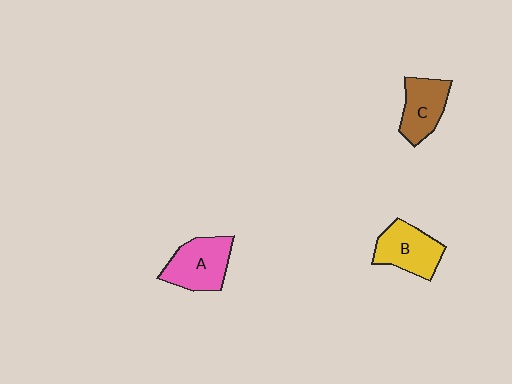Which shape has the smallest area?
Shape C (brown).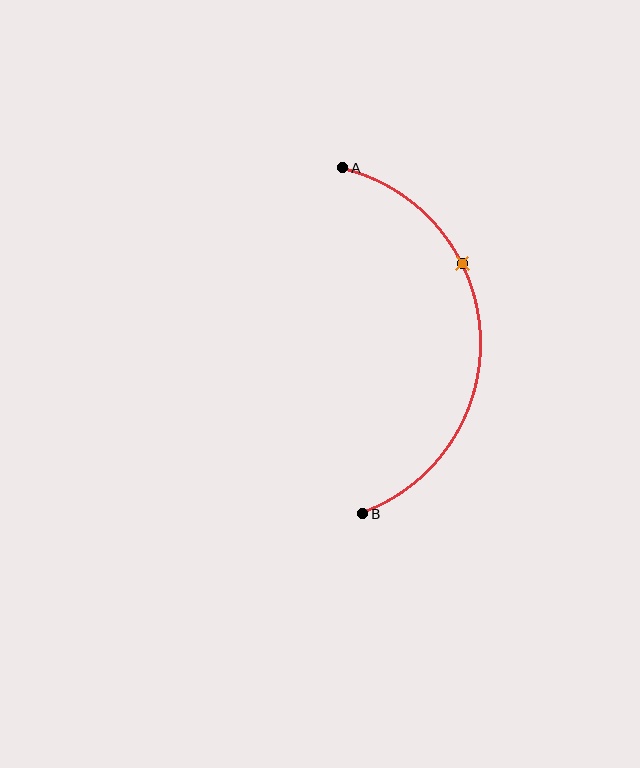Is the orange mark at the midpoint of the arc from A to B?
No. The orange mark lies on the arc but is closer to endpoint A. The arc midpoint would be at the point on the curve equidistant along the arc from both A and B.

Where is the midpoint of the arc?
The arc midpoint is the point on the curve farthest from the straight line joining A and B. It sits to the right of that line.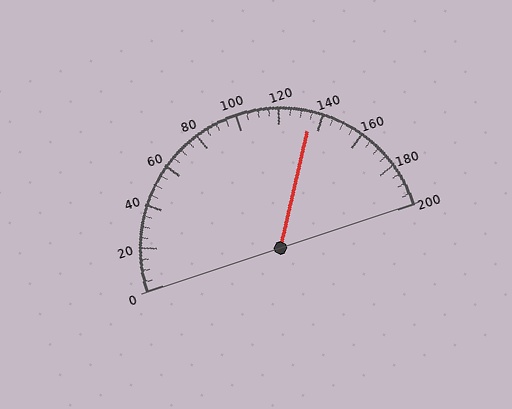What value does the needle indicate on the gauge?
The needle indicates approximately 135.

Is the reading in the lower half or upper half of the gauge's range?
The reading is in the upper half of the range (0 to 200).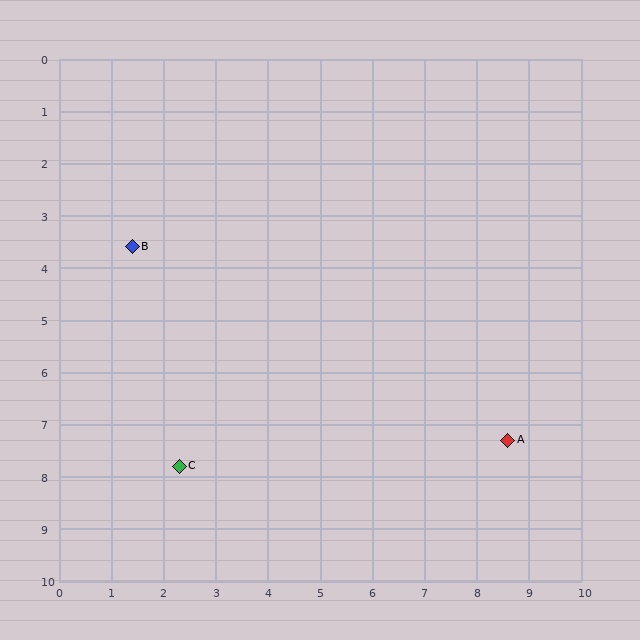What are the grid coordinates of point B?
Point B is at approximately (1.4, 3.6).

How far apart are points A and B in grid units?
Points A and B are about 8.1 grid units apart.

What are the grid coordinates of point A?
Point A is at approximately (8.6, 7.3).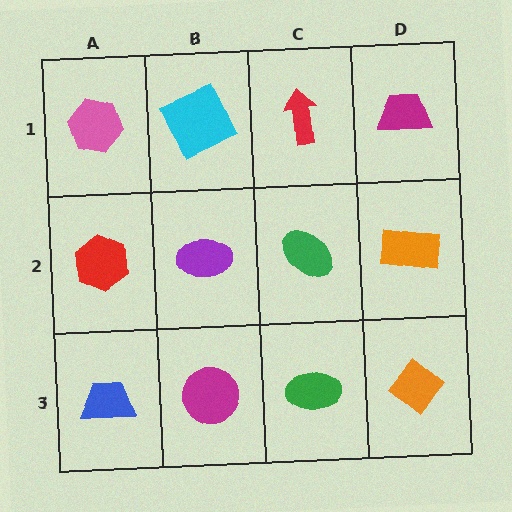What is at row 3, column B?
A magenta circle.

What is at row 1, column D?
A magenta trapezoid.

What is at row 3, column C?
A green ellipse.